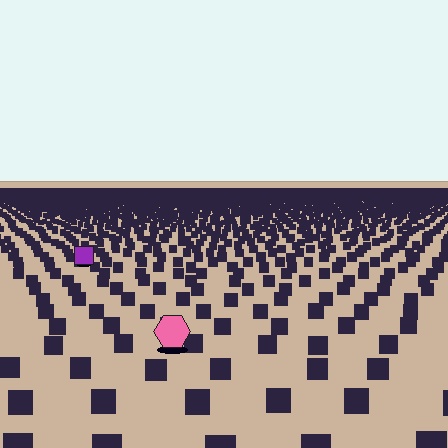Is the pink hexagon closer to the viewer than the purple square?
Yes. The pink hexagon is closer — you can tell from the texture gradient: the ground texture is coarser near it.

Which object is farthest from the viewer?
The purple square is farthest from the viewer. It appears smaller and the ground texture around it is denser.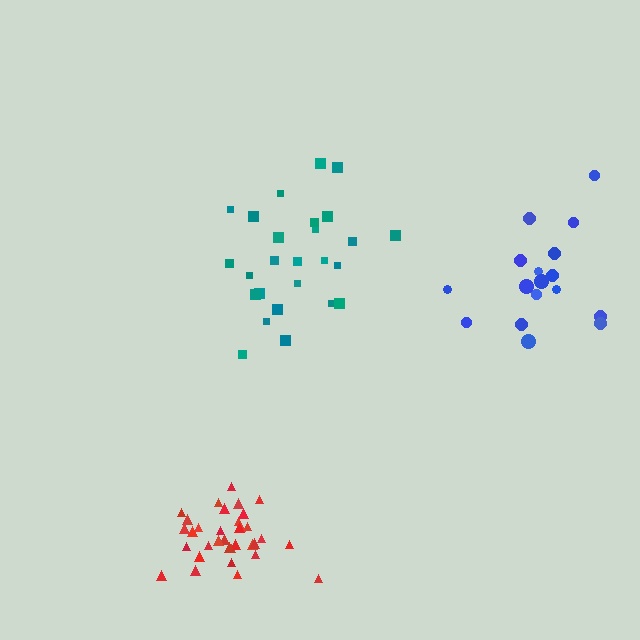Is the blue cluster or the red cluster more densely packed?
Red.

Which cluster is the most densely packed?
Red.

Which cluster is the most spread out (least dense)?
Blue.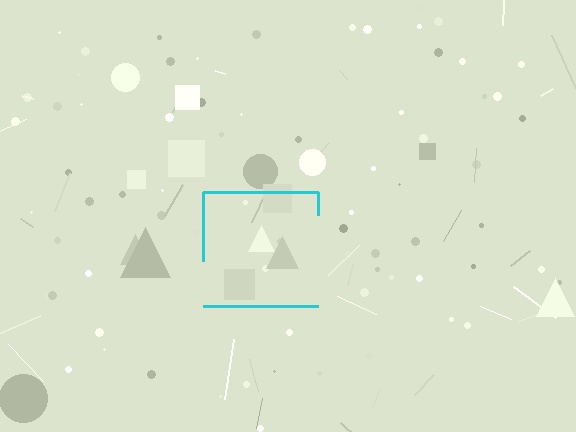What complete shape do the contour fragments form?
The contour fragments form a square.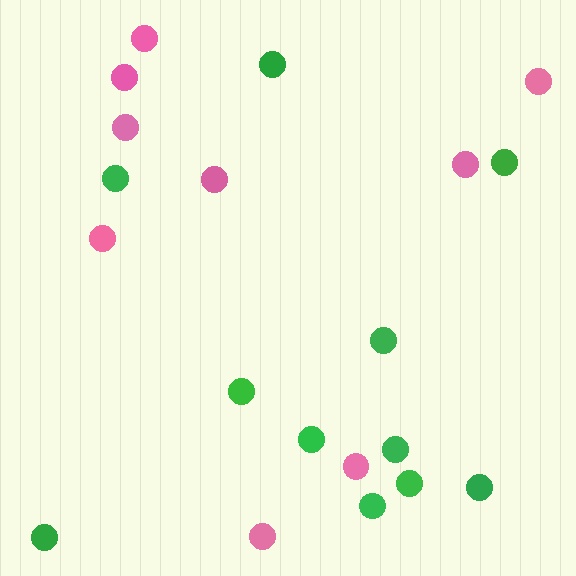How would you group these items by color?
There are 2 groups: one group of green circles (11) and one group of pink circles (9).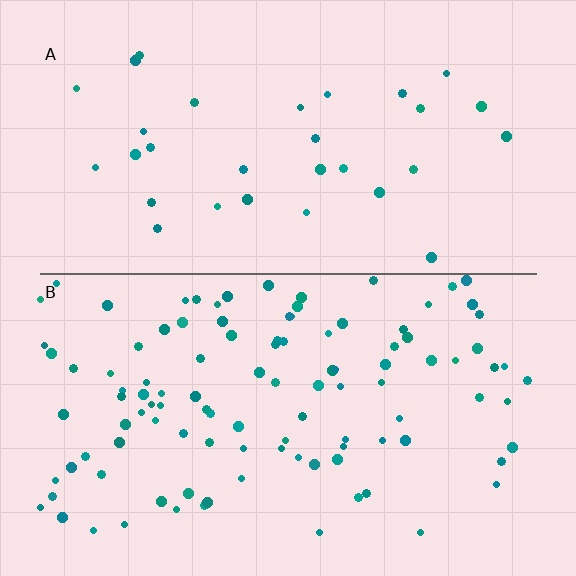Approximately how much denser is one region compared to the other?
Approximately 3.4× — region B over region A.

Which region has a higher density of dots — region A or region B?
B (the bottom).